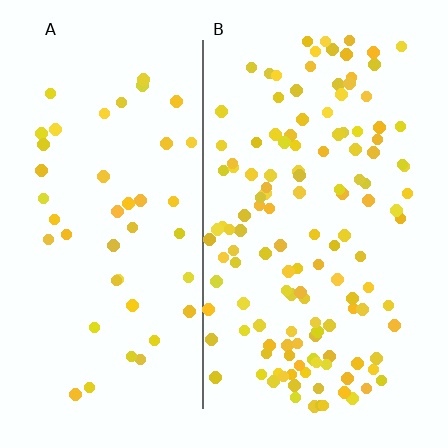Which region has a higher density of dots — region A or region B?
B (the right).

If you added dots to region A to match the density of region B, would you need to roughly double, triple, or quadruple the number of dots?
Approximately triple.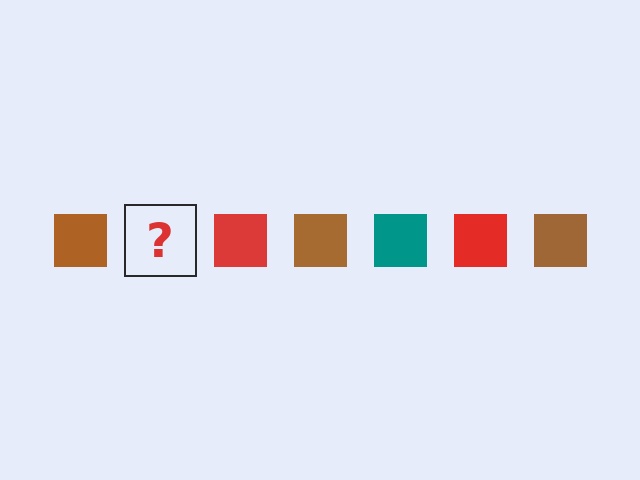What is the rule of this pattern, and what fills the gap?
The rule is that the pattern cycles through brown, teal, red squares. The gap should be filled with a teal square.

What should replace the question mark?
The question mark should be replaced with a teal square.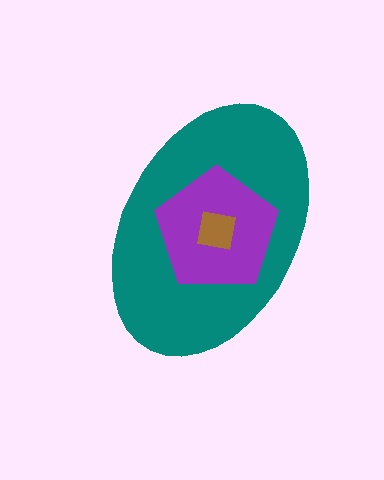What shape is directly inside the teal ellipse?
The purple pentagon.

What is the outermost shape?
The teal ellipse.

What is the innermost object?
The brown square.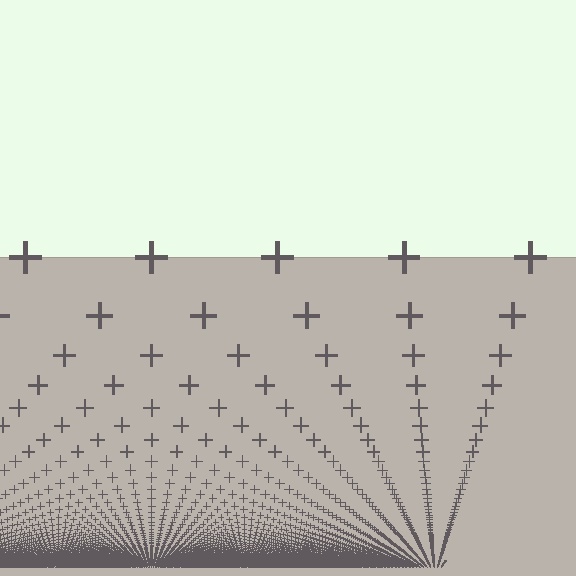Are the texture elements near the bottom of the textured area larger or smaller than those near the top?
Smaller. The gradient is inverted — elements near the bottom are smaller and denser.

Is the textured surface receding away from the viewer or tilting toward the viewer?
The surface appears to tilt toward the viewer. Texture elements get larger and sparser toward the top.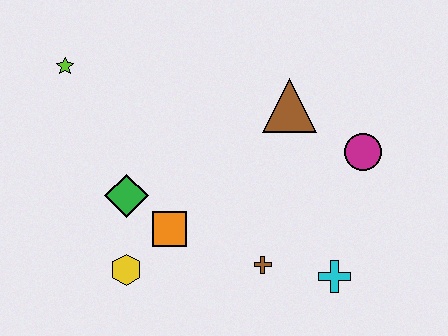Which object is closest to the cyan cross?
The brown cross is closest to the cyan cross.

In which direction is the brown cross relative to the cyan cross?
The brown cross is to the left of the cyan cross.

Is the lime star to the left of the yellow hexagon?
Yes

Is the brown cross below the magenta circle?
Yes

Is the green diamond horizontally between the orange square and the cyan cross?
No